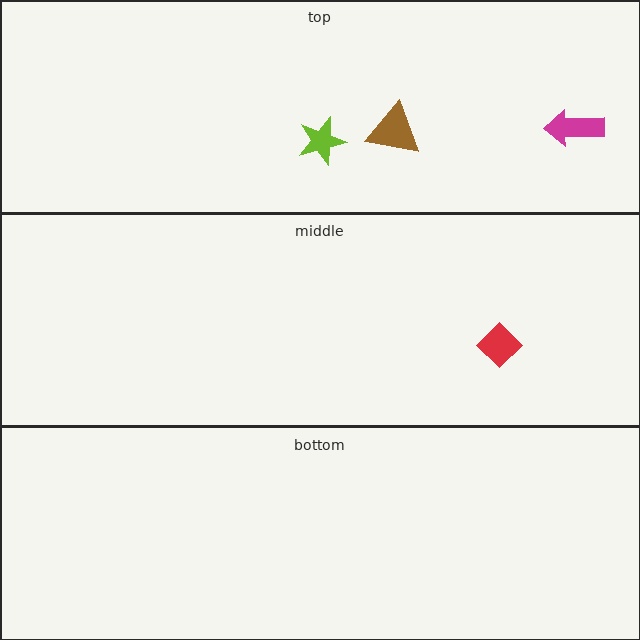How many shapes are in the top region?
3.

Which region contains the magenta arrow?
The top region.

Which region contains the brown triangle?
The top region.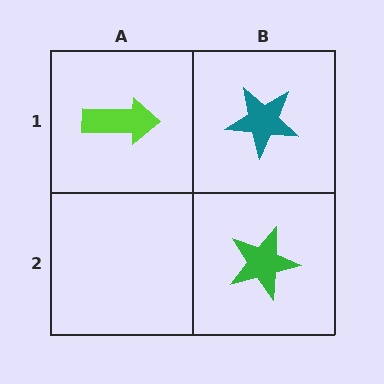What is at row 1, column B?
A teal star.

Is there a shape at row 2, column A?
No, that cell is empty.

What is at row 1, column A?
A lime arrow.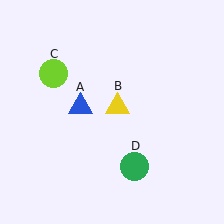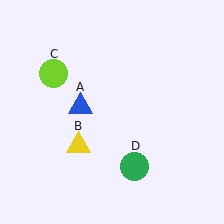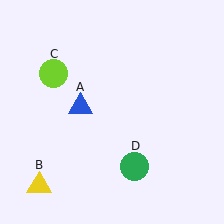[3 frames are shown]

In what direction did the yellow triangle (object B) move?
The yellow triangle (object B) moved down and to the left.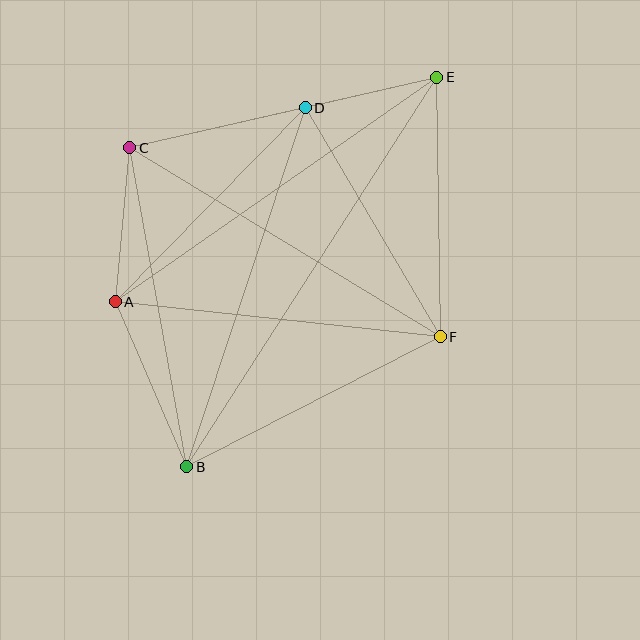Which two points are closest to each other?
Points D and E are closest to each other.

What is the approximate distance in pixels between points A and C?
The distance between A and C is approximately 155 pixels.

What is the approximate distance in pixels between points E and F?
The distance between E and F is approximately 260 pixels.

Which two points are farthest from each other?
Points B and E are farthest from each other.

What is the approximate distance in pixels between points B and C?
The distance between B and C is approximately 324 pixels.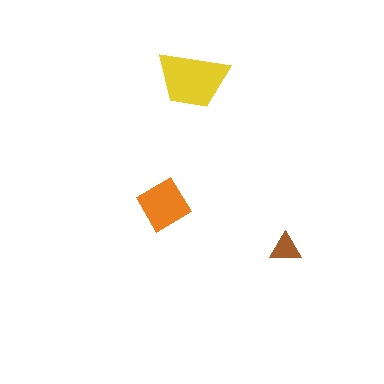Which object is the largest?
The yellow trapezoid.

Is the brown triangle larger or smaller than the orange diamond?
Smaller.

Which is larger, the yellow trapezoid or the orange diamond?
The yellow trapezoid.